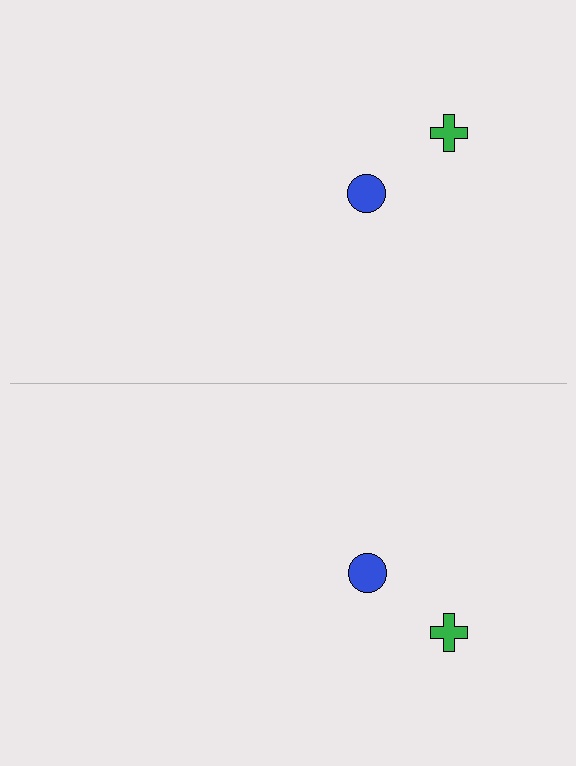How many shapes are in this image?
There are 4 shapes in this image.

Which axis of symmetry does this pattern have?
The pattern has a horizontal axis of symmetry running through the center of the image.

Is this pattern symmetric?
Yes, this pattern has bilateral (reflection) symmetry.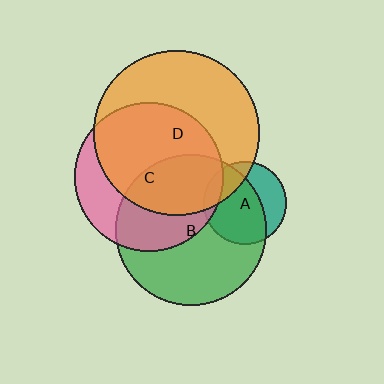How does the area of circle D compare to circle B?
Approximately 1.2 times.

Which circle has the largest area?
Circle D (orange).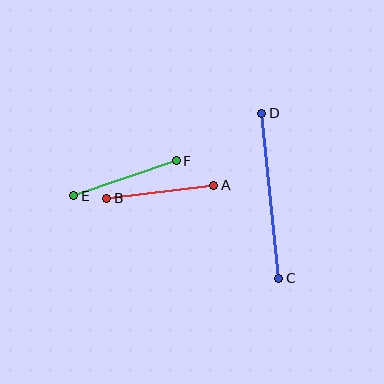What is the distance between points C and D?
The distance is approximately 166 pixels.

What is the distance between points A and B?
The distance is approximately 108 pixels.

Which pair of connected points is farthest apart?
Points C and D are farthest apart.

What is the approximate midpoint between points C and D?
The midpoint is at approximately (270, 196) pixels.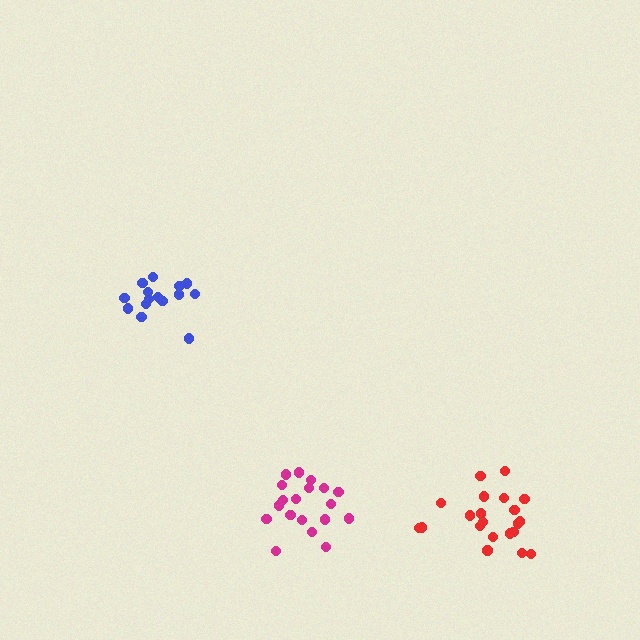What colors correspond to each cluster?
The clusters are colored: red, magenta, blue.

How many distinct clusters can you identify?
There are 3 distinct clusters.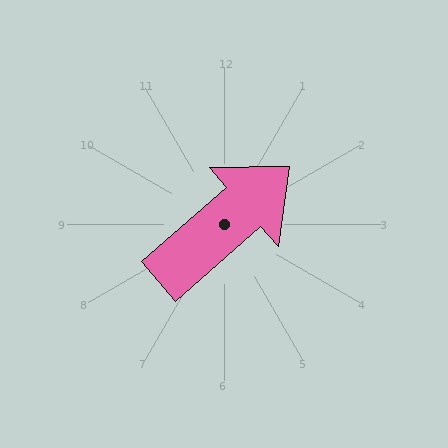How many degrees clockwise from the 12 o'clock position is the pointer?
Approximately 49 degrees.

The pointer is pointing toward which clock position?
Roughly 2 o'clock.